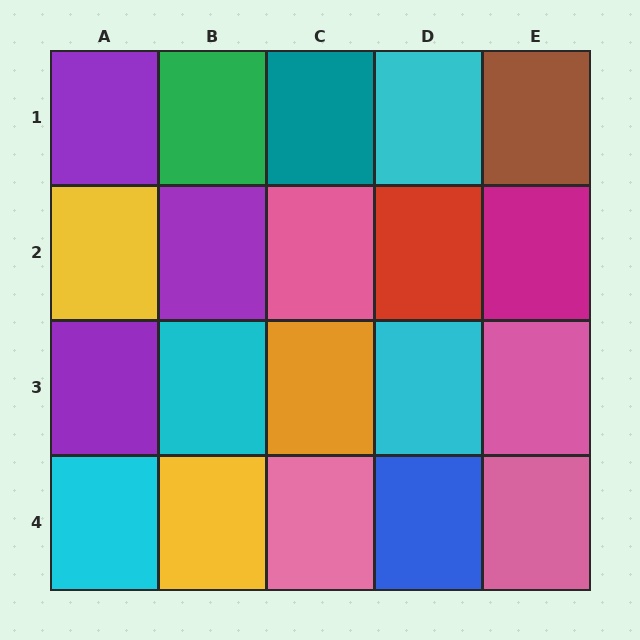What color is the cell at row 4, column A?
Cyan.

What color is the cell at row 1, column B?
Green.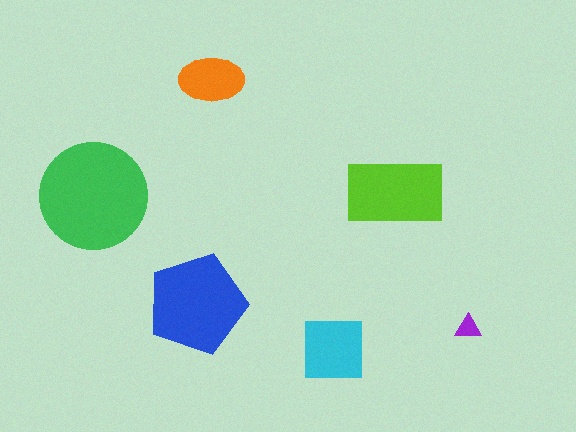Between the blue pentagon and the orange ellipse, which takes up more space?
The blue pentagon.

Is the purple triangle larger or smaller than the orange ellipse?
Smaller.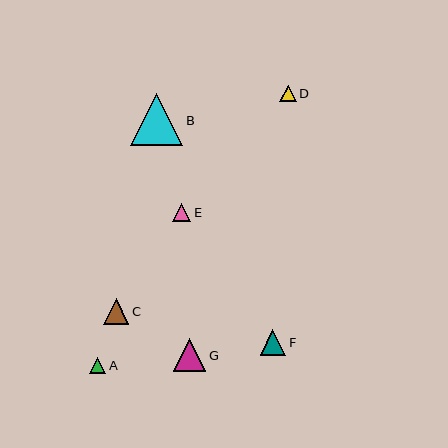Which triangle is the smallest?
Triangle A is the smallest with a size of approximately 16 pixels.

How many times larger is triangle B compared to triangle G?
Triangle B is approximately 1.6 times the size of triangle G.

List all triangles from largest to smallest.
From largest to smallest: B, G, F, C, E, D, A.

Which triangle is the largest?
Triangle B is the largest with a size of approximately 52 pixels.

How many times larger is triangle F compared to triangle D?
Triangle F is approximately 1.6 times the size of triangle D.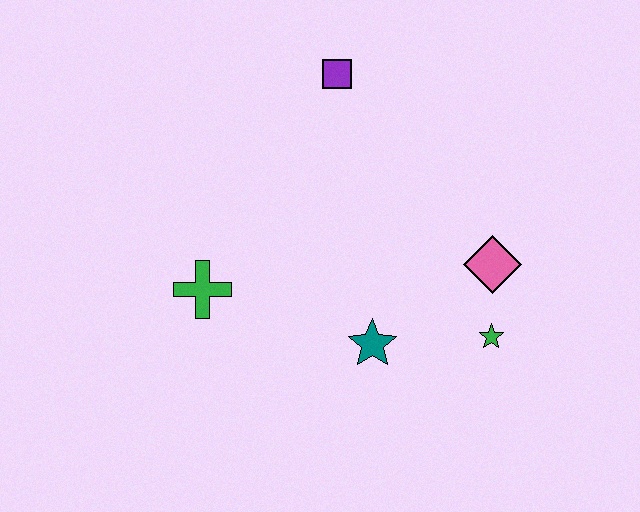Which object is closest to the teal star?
The green star is closest to the teal star.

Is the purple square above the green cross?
Yes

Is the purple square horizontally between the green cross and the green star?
Yes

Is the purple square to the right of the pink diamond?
No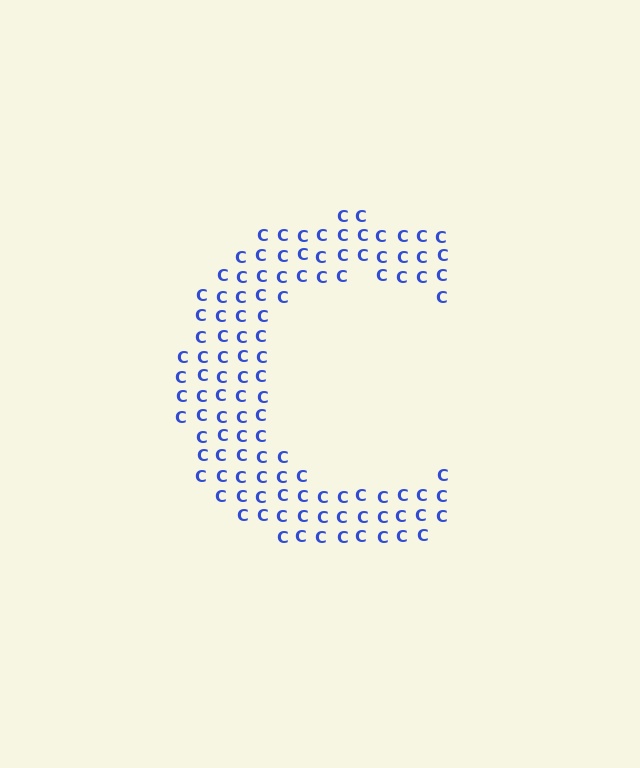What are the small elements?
The small elements are letter C's.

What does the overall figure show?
The overall figure shows the letter C.